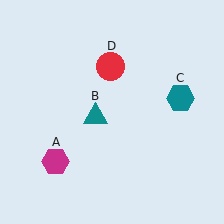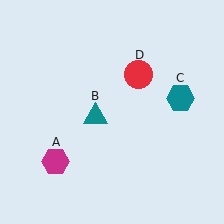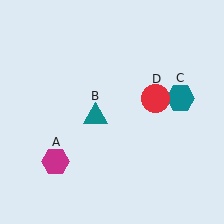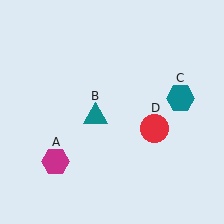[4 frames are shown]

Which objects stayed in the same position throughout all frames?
Magenta hexagon (object A) and teal triangle (object B) and teal hexagon (object C) remained stationary.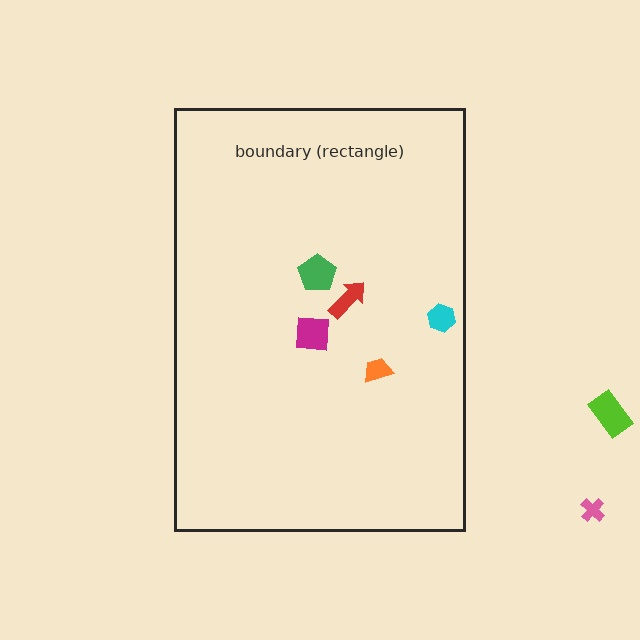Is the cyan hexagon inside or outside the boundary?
Inside.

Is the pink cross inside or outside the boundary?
Outside.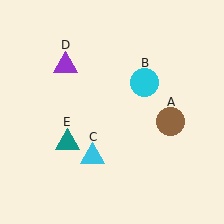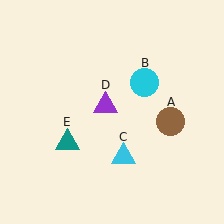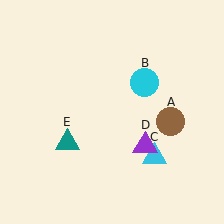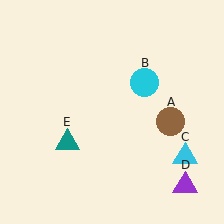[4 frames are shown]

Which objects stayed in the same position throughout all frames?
Brown circle (object A) and cyan circle (object B) and teal triangle (object E) remained stationary.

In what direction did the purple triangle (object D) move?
The purple triangle (object D) moved down and to the right.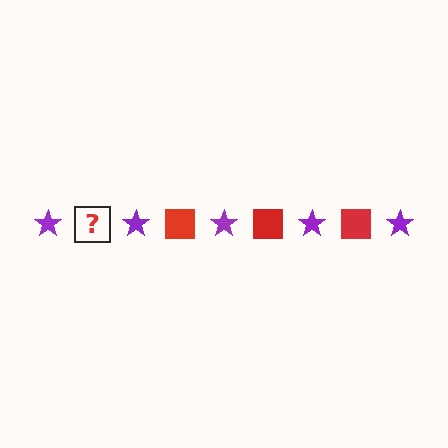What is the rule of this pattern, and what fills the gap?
The rule is that the pattern alternates between purple star and red square. The gap should be filled with a red square.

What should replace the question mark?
The question mark should be replaced with a red square.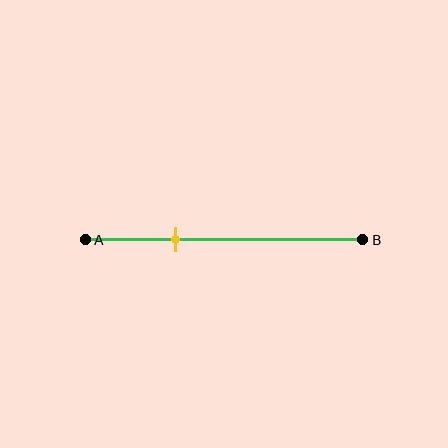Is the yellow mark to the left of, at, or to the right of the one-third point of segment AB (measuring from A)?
The yellow mark is approximately at the one-third point of segment AB.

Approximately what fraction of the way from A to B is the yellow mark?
The yellow mark is approximately 35% of the way from A to B.